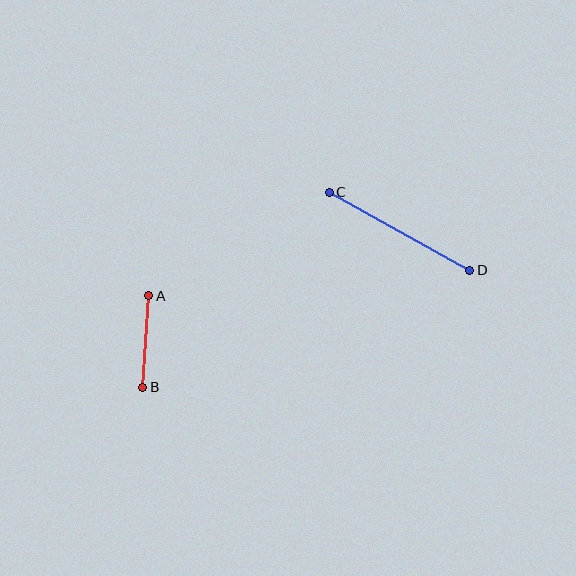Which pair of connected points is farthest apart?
Points C and D are farthest apart.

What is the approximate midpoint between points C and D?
The midpoint is at approximately (400, 231) pixels.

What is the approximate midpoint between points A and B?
The midpoint is at approximately (146, 341) pixels.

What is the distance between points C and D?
The distance is approximately 161 pixels.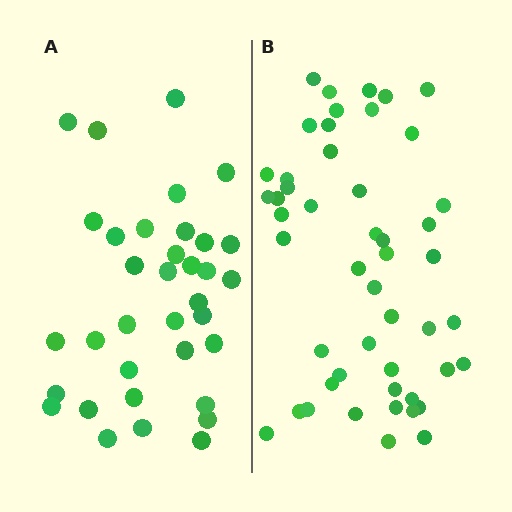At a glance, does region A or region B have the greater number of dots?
Region B (the right region) has more dots.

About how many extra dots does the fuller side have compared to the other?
Region B has approximately 15 more dots than region A.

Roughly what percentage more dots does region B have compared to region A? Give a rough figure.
About 40% more.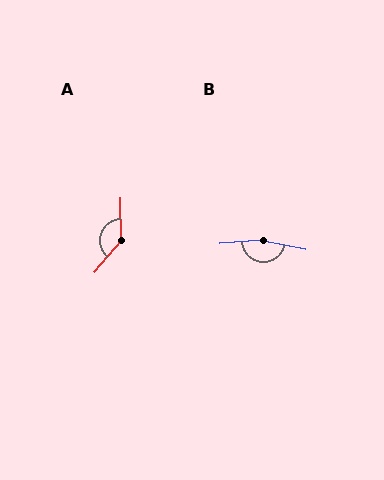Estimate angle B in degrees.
Approximately 164 degrees.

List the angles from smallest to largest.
A (139°), B (164°).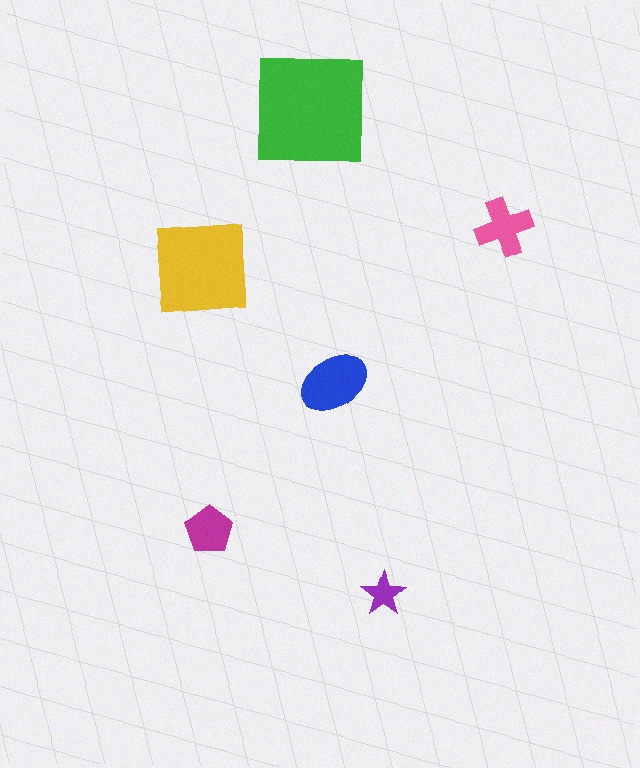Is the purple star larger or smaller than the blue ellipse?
Smaller.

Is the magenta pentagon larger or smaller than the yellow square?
Smaller.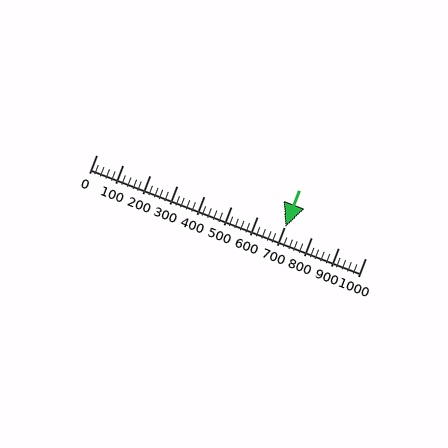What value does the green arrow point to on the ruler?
The green arrow points to approximately 701.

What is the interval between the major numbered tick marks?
The major tick marks are spaced 100 units apart.